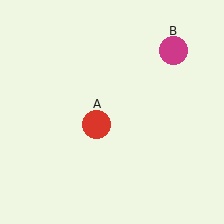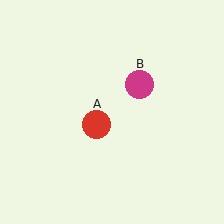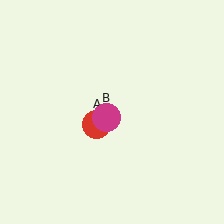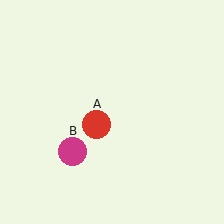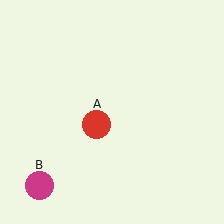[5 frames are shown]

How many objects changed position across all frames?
1 object changed position: magenta circle (object B).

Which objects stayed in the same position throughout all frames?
Red circle (object A) remained stationary.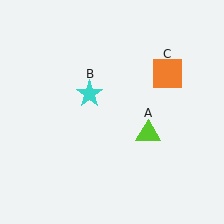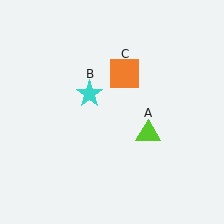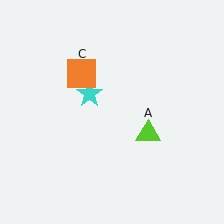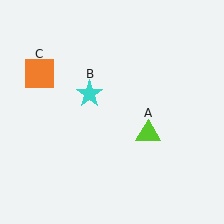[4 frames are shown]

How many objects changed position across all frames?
1 object changed position: orange square (object C).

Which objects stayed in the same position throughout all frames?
Lime triangle (object A) and cyan star (object B) remained stationary.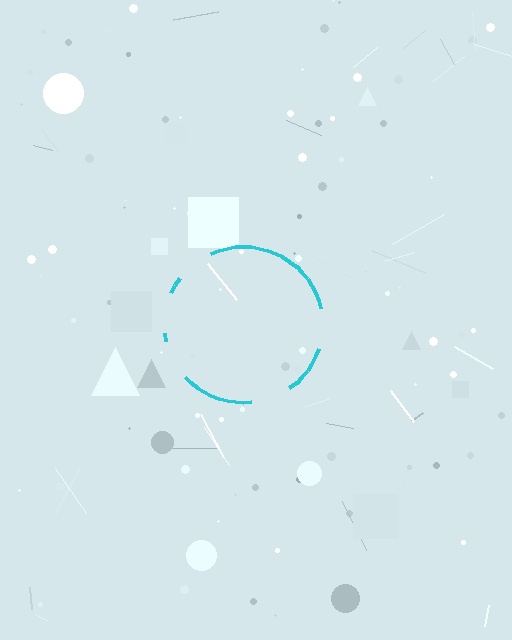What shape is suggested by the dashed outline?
The dashed outline suggests a circle.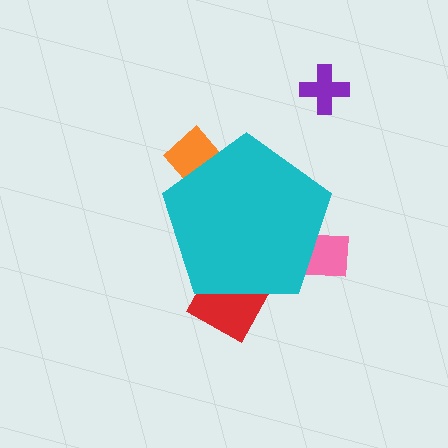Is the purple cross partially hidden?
No, the purple cross is fully visible.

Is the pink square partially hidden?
Yes, the pink square is partially hidden behind the cyan pentagon.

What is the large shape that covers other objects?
A cyan pentagon.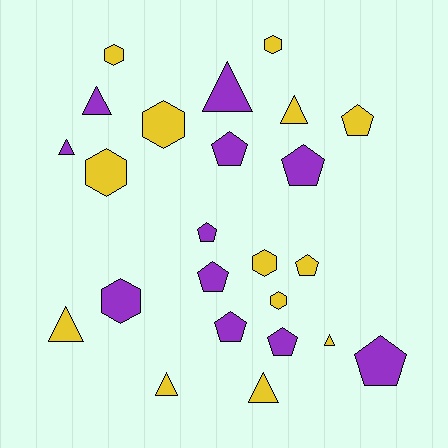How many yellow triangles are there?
There are 5 yellow triangles.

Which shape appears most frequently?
Pentagon, with 9 objects.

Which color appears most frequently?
Yellow, with 13 objects.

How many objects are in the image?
There are 24 objects.